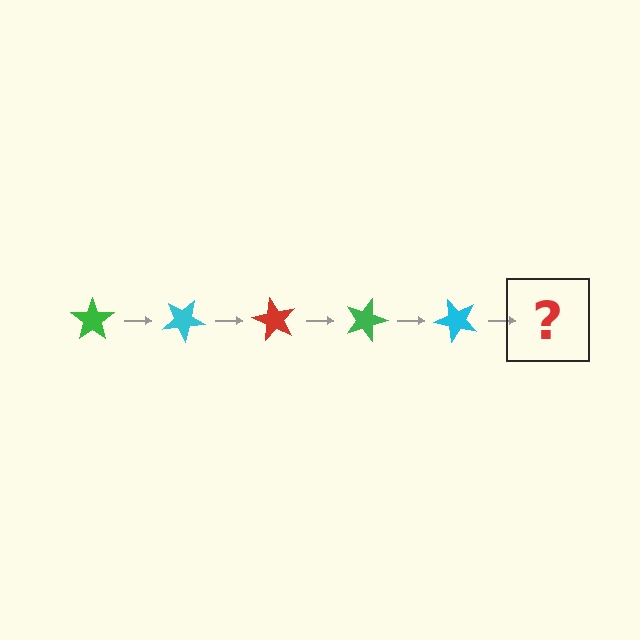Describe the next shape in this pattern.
It should be a red star, rotated 150 degrees from the start.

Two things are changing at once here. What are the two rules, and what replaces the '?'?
The two rules are that it rotates 30 degrees each step and the color cycles through green, cyan, and red. The '?' should be a red star, rotated 150 degrees from the start.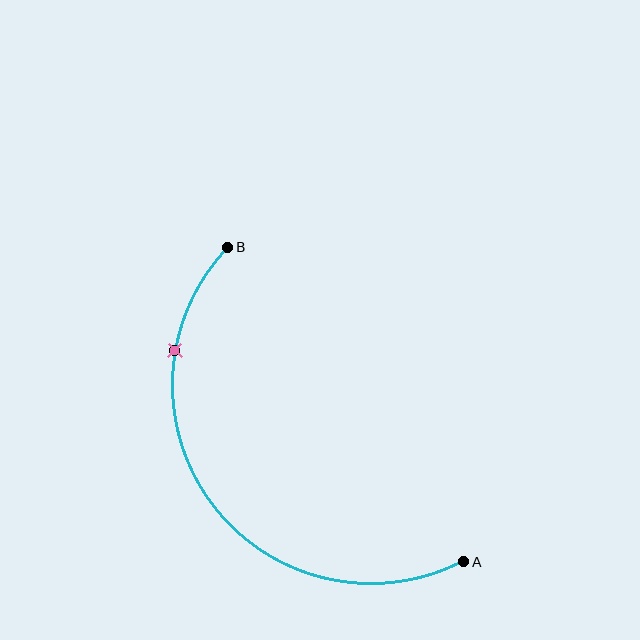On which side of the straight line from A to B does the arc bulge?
The arc bulges below and to the left of the straight line connecting A and B.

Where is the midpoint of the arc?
The arc midpoint is the point on the curve farthest from the straight line joining A and B. It sits below and to the left of that line.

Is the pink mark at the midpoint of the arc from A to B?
No. The pink mark lies on the arc but is closer to endpoint B. The arc midpoint would be at the point on the curve equidistant along the arc from both A and B.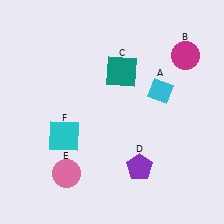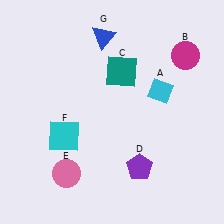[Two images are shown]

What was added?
A blue triangle (G) was added in Image 2.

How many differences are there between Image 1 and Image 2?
There is 1 difference between the two images.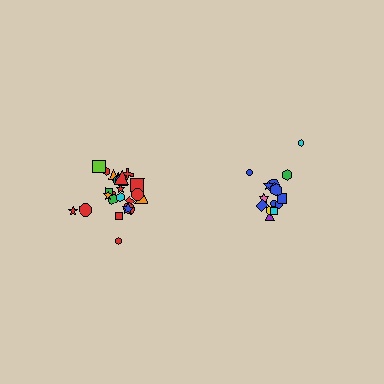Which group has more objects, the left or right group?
The left group.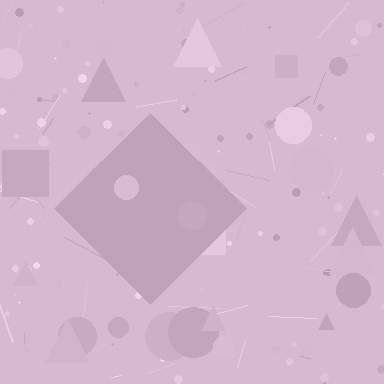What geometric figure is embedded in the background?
A diamond is embedded in the background.